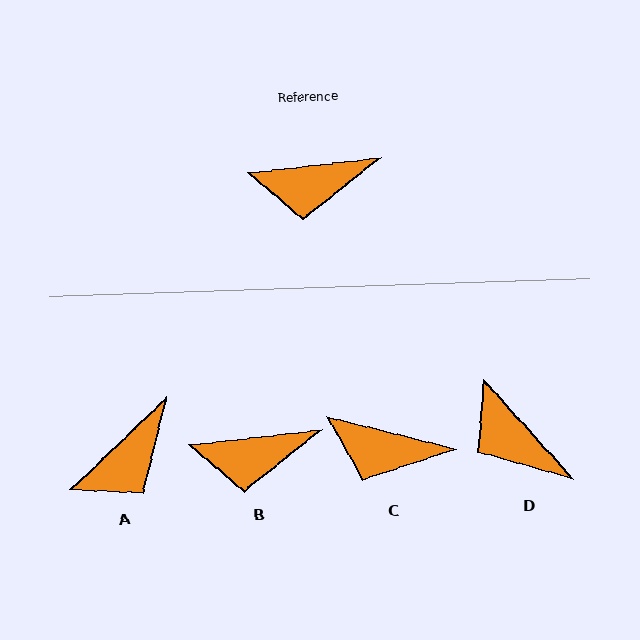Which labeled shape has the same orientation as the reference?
B.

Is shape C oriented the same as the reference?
No, it is off by about 20 degrees.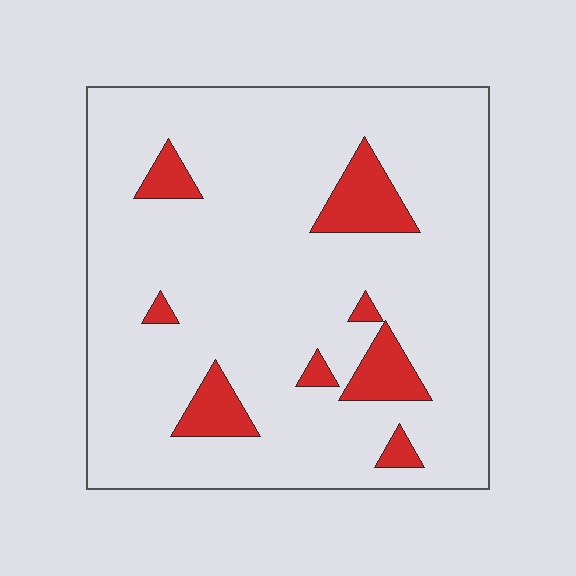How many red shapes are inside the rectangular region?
8.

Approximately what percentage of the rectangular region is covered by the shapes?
Approximately 10%.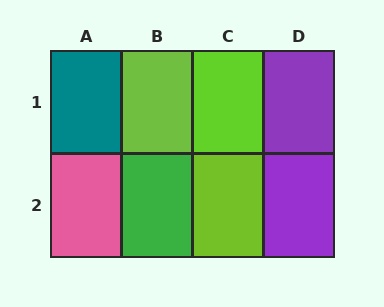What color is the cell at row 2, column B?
Green.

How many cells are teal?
1 cell is teal.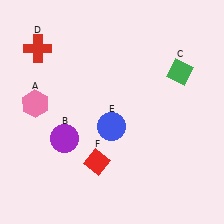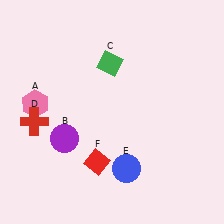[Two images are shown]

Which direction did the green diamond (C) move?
The green diamond (C) moved left.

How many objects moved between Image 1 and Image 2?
3 objects moved between the two images.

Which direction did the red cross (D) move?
The red cross (D) moved down.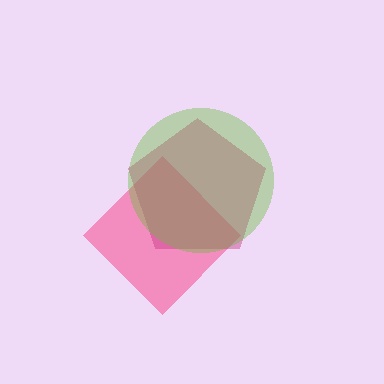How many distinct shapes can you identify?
There are 3 distinct shapes: a pink diamond, a magenta pentagon, a lime circle.